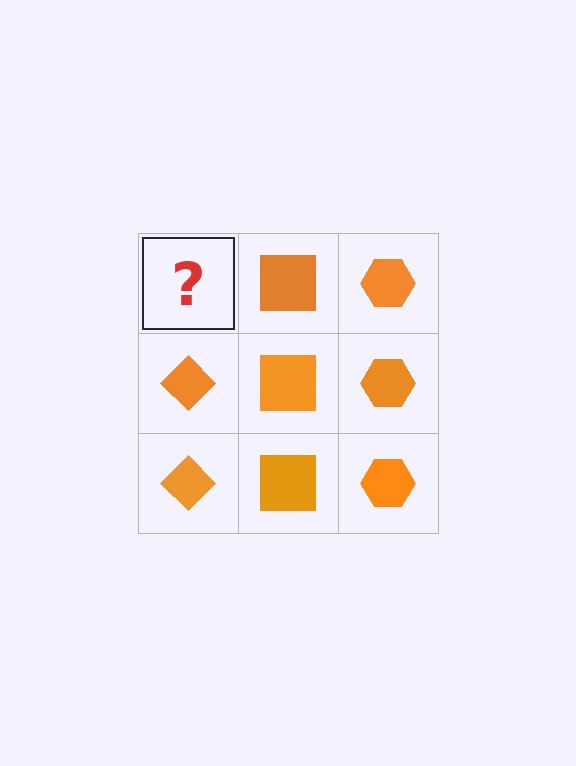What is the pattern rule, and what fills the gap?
The rule is that each column has a consistent shape. The gap should be filled with an orange diamond.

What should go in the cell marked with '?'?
The missing cell should contain an orange diamond.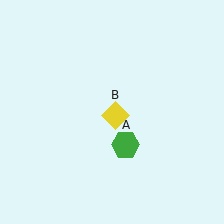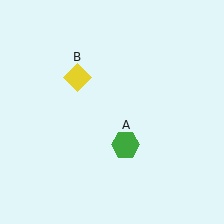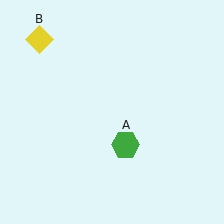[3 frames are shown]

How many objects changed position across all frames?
1 object changed position: yellow diamond (object B).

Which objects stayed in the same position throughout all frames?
Green hexagon (object A) remained stationary.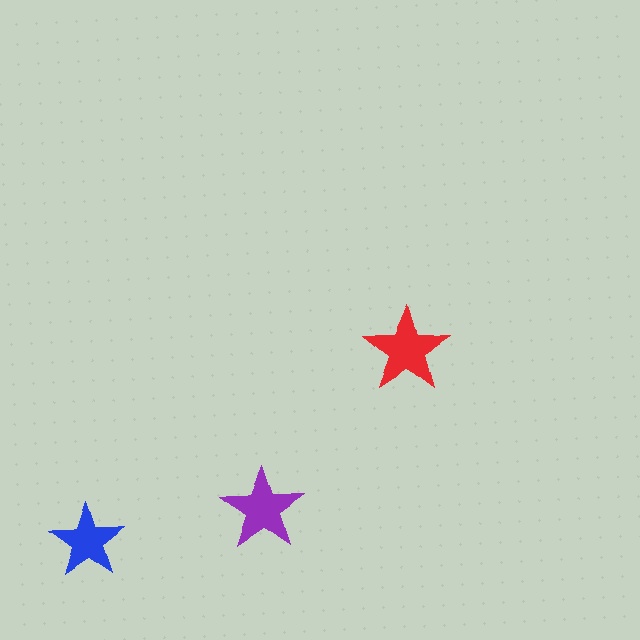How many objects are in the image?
There are 3 objects in the image.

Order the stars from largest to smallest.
the red one, the purple one, the blue one.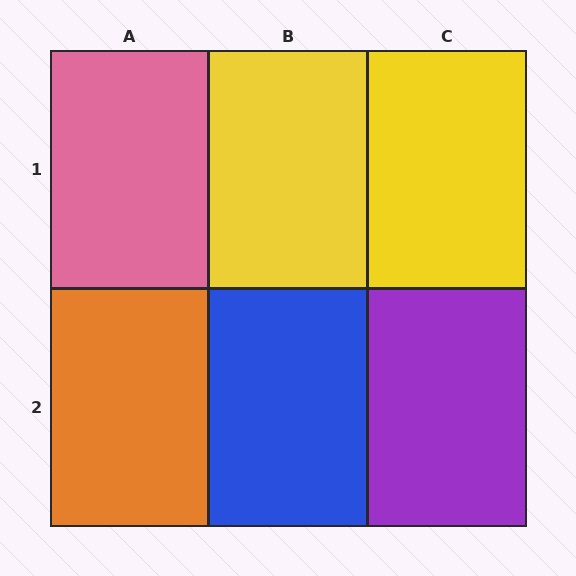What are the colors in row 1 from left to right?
Pink, yellow, yellow.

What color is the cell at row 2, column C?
Purple.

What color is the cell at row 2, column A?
Orange.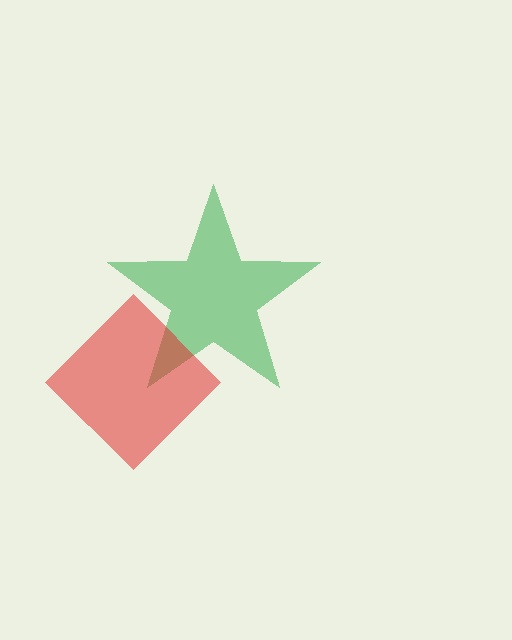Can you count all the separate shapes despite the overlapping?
Yes, there are 2 separate shapes.